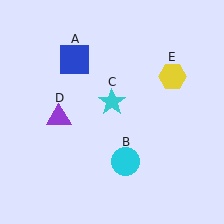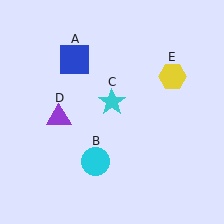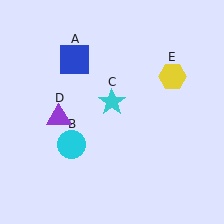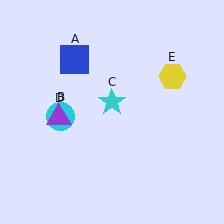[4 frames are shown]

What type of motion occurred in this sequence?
The cyan circle (object B) rotated clockwise around the center of the scene.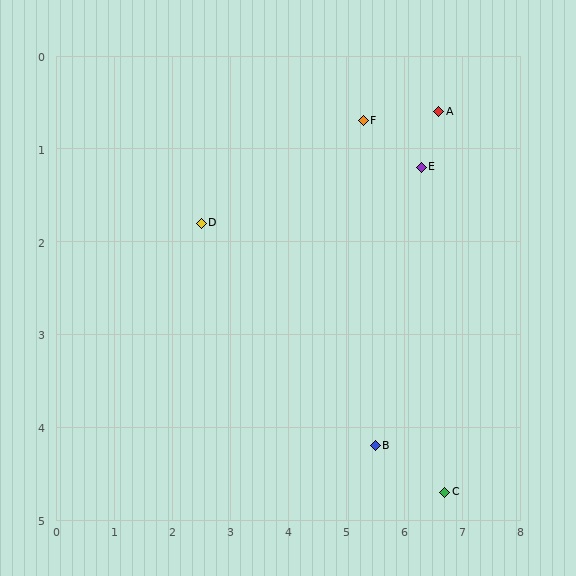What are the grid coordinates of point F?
Point F is at approximately (5.3, 0.7).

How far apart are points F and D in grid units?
Points F and D are about 3.0 grid units apart.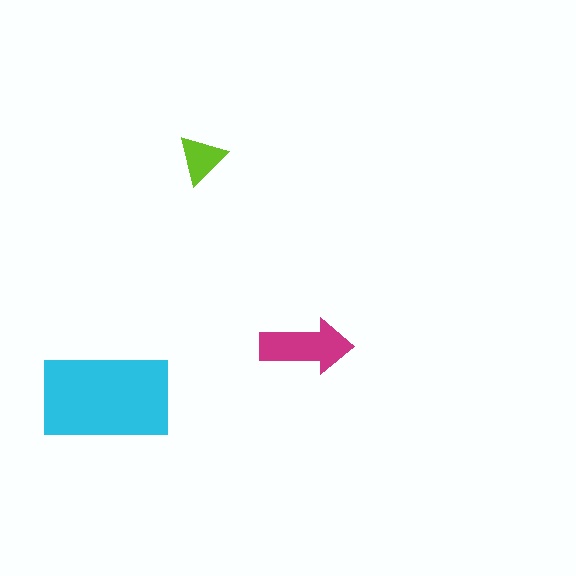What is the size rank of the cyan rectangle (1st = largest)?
1st.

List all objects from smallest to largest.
The lime triangle, the magenta arrow, the cyan rectangle.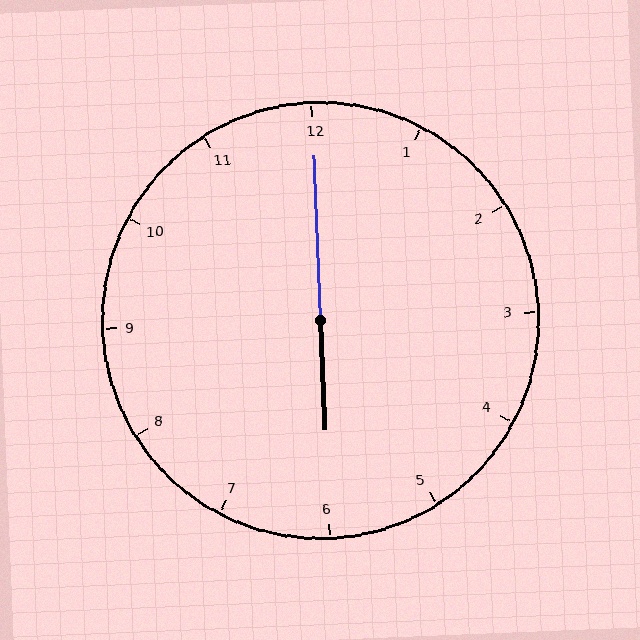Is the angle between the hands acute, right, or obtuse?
It is obtuse.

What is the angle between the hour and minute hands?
Approximately 180 degrees.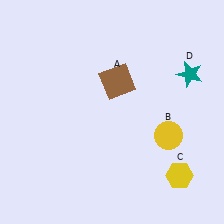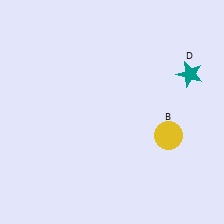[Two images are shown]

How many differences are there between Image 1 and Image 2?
There are 2 differences between the two images.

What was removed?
The yellow hexagon (C), the brown square (A) were removed in Image 2.